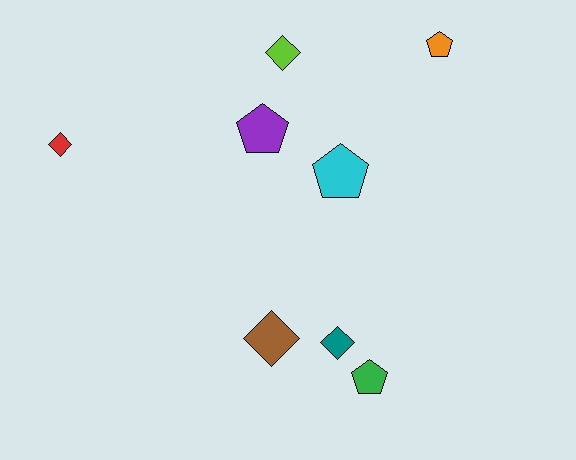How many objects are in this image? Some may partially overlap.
There are 8 objects.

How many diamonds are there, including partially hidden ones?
There are 4 diamonds.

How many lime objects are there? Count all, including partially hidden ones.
There is 1 lime object.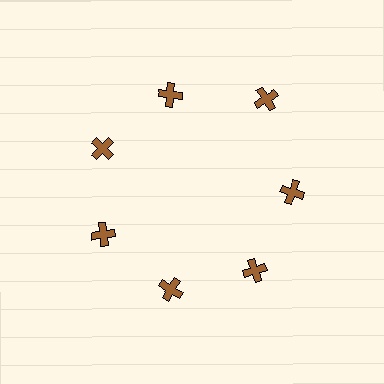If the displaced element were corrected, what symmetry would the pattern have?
It would have 7-fold rotational symmetry — the pattern would map onto itself every 51 degrees.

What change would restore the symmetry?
The symmetry would be restored by moving it inward, back onto the ring so that all 7 crosses sit at equal angles and equal distance from the center.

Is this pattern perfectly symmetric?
No. The 7 brown crosses are arranged in a ring, but one element near the 1 o'clock position is pushed outward from the center, breaking the 7-fold rotational symmetry.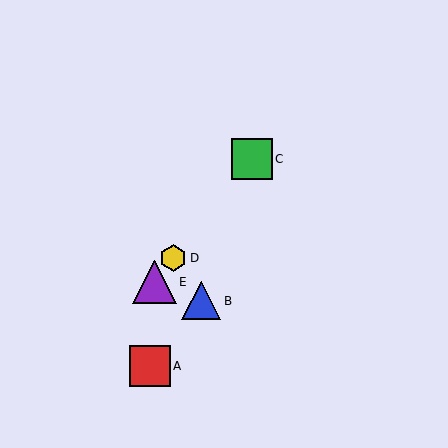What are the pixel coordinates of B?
Object B is at (201, 301).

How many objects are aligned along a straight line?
3 objects (C, D, E) are aligned along a straight line.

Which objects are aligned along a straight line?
Objects C, D, E are aligned along a straight line.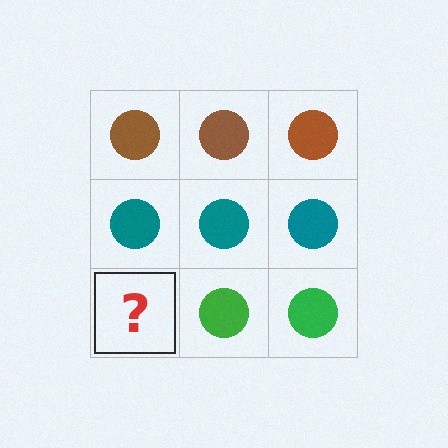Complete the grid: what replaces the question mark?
The question mark should be replaced with a green circle.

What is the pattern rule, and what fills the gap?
The rule is that each row has a consistent color. The gap should be filled with a green circle.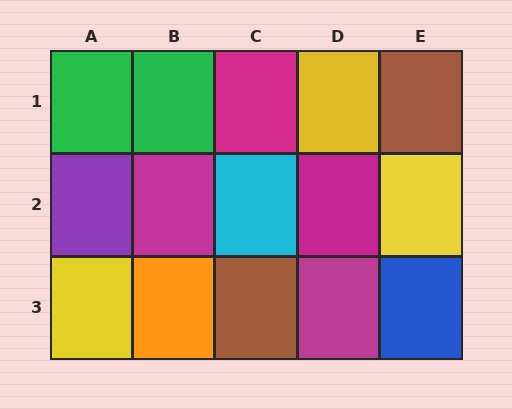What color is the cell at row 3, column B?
Orange.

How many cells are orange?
1 cell is orange.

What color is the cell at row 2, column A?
Purple.